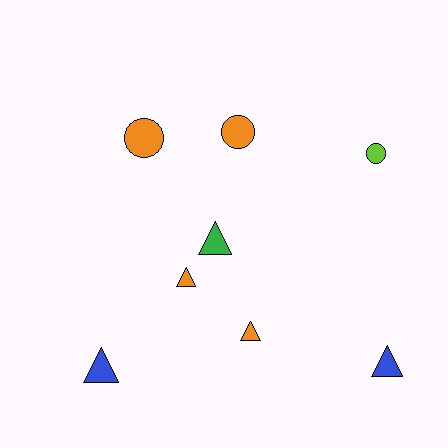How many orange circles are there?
There are 2 orange circles.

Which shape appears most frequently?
Triangle, with 5 objects.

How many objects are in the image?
There are 8 objects.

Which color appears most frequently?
Orange, with 4 objects.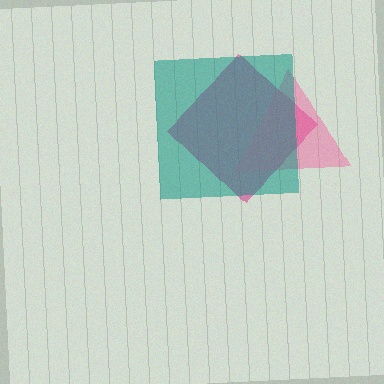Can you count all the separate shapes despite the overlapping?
Yes, there are 3 separate shapes.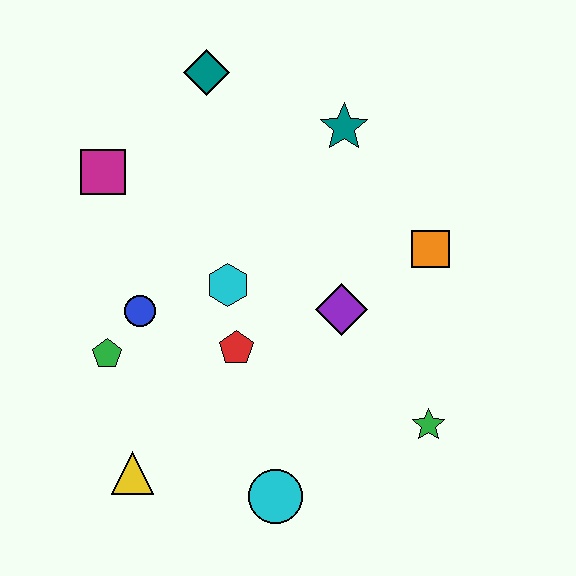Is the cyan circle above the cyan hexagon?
No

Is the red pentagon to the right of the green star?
No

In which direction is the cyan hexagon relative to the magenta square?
The cyan hexagon is to the right of the magenta square.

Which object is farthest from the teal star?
The yellow triangle is farthest from the teal star.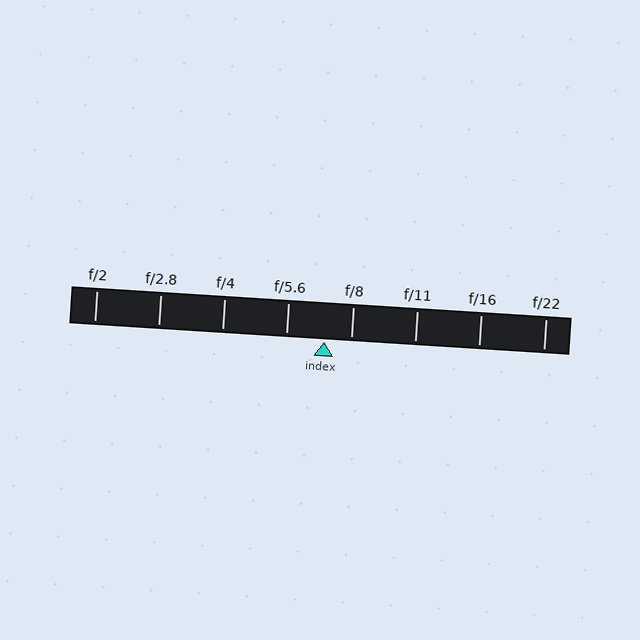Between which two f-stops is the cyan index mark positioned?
The index mark is between f/5.6 and f/8.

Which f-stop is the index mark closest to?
The index mark is closest to f/8.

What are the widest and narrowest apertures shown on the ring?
The widest aperture shown is f/2 and the narrowest is f/22.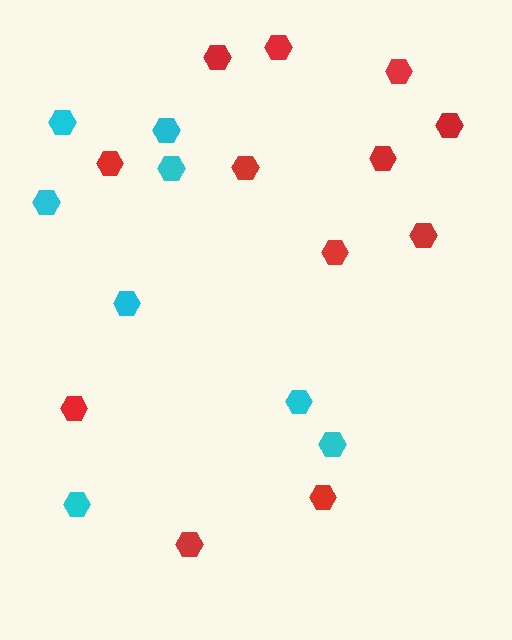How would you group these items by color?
There are 2 groups: one group of red hexagons (12) and one group of cyan hexagons (8).